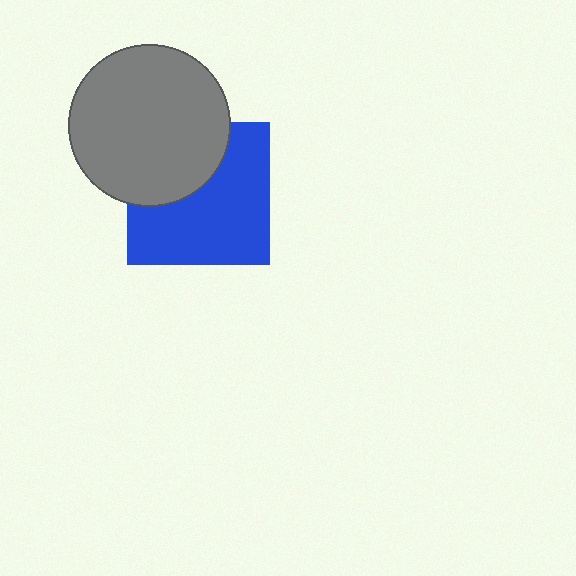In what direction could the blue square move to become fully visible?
The blue square could move down. That would shift it out from behind the gray circle entirely.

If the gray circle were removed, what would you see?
You would see the complete blue square.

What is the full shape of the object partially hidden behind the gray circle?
The partially hidden object is a blue square.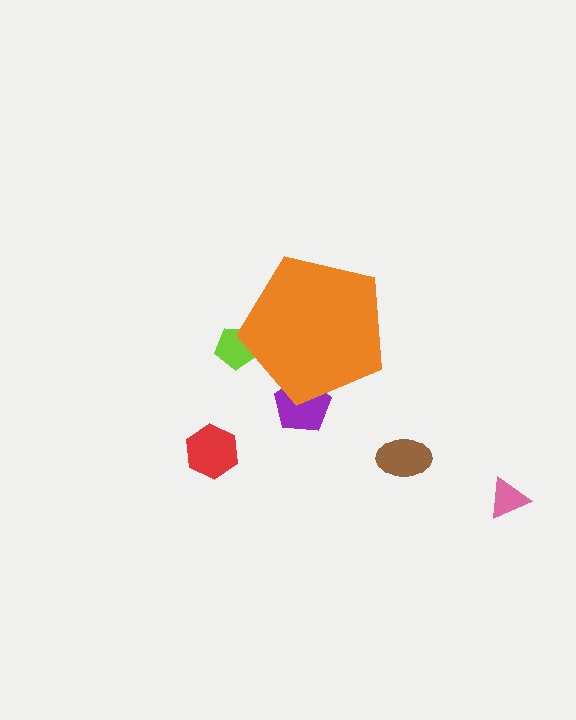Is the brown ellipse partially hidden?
No, the brown ellipse is fully visible.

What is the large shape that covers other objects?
An orange pentagon.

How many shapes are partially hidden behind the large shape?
2 shapes are partially hidden.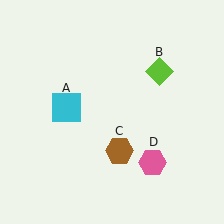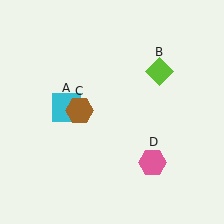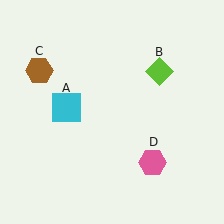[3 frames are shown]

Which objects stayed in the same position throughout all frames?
Cyan square (object A) and lime diamond (object B) and pink hexagon (object D) remained stationary.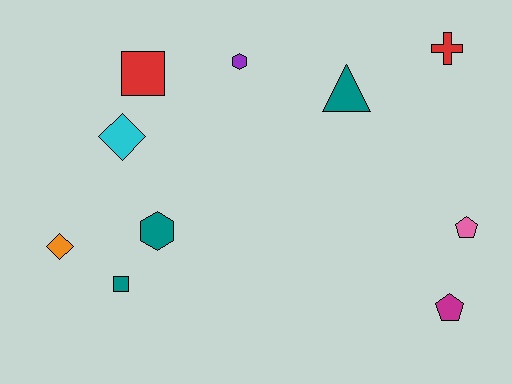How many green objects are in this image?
There are no green objects.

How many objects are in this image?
There are 10 objects.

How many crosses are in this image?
There is 1 cross.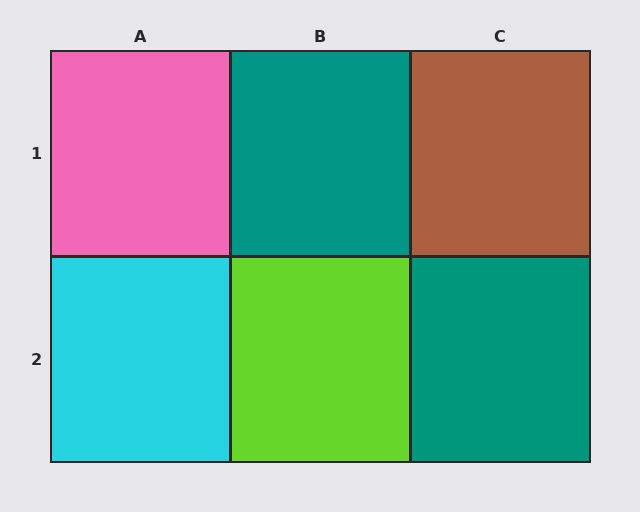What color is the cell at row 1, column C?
Brown.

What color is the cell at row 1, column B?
Teal.